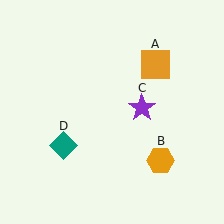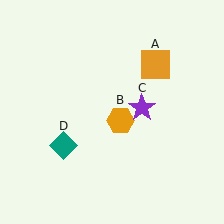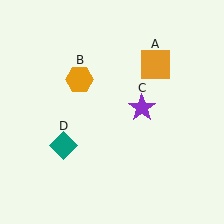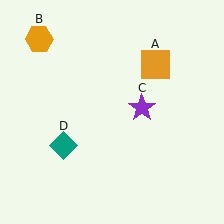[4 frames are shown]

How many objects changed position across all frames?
1 object changed position: orange hexagon (object B).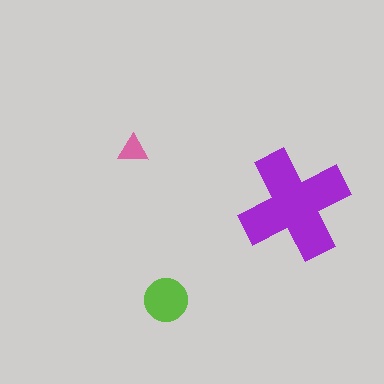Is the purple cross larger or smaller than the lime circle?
Larger.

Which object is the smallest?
The pink triangle.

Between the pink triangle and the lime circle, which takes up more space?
The lime circle.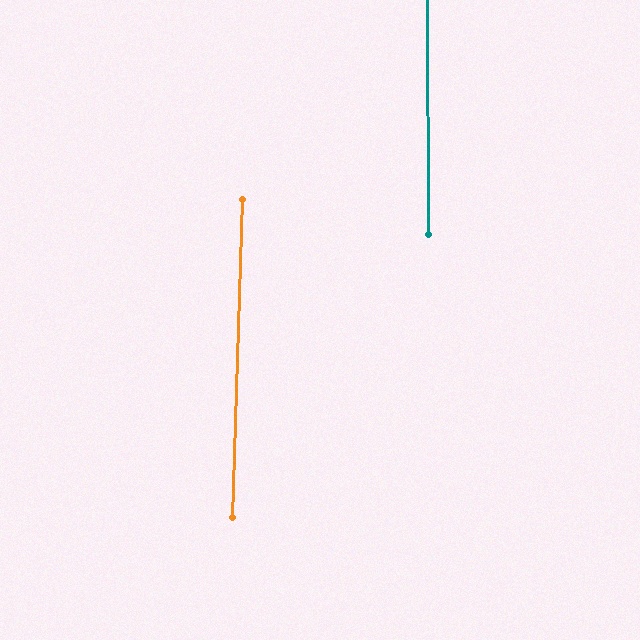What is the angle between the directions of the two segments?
Approximately 2 degrees.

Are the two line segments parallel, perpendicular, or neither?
Parallel — their directions differ by only 1.9°.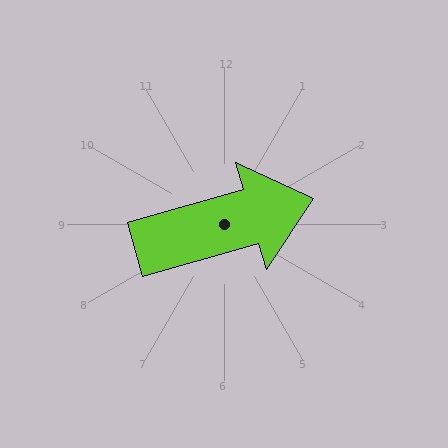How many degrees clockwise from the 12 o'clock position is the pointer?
Approximately 74 degrees.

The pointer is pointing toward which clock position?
Roughly 2 o'clock.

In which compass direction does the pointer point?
East.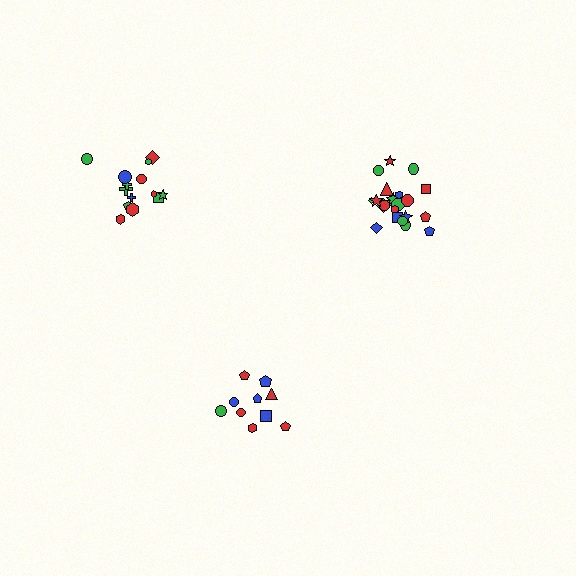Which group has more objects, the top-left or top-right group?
The top-right group.